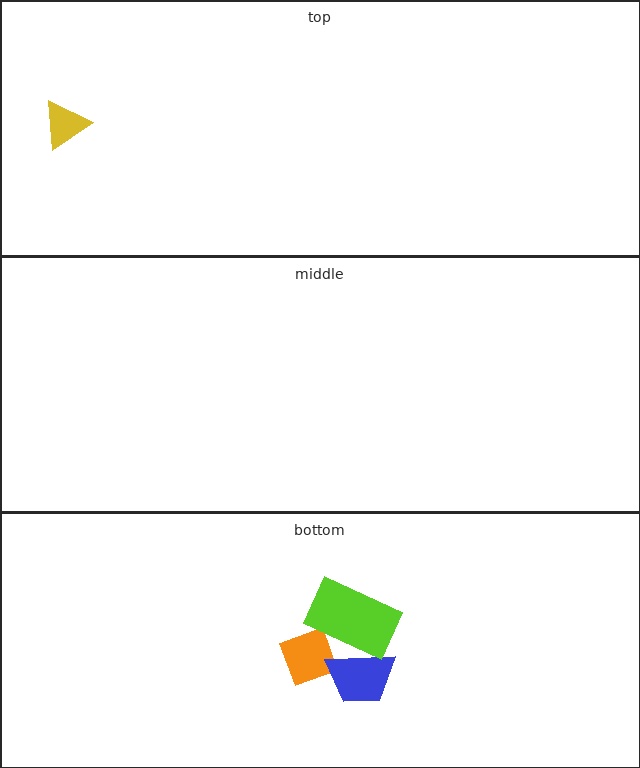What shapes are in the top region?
The yellow triangle.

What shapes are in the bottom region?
The orange diamond, the blue trapezoid, the lime rectangle.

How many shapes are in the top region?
1.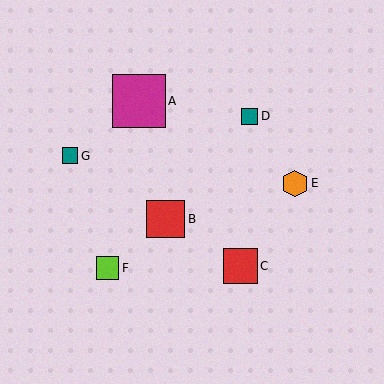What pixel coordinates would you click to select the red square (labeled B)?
Click at (166, 219) to select the red square B.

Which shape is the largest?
The magenta square (labeled A) is the largest.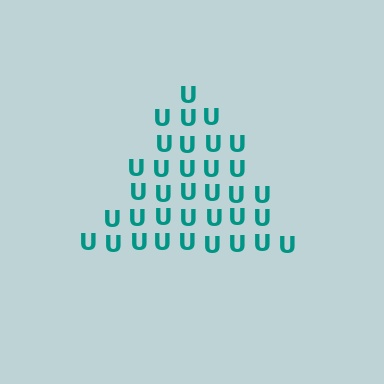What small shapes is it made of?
It is made of small letter U's.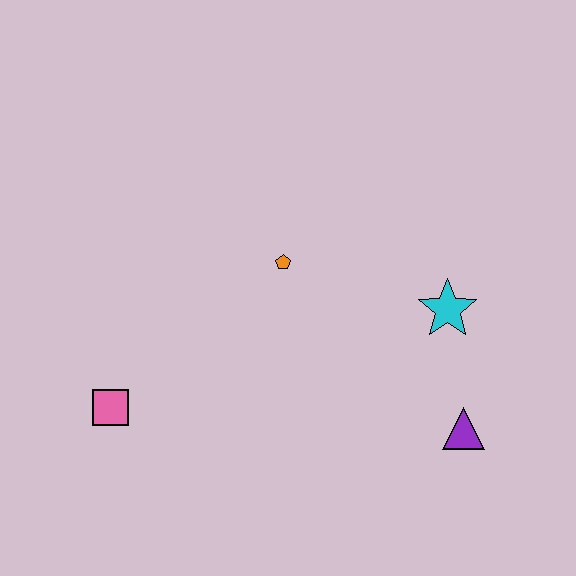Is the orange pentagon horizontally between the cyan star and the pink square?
Yes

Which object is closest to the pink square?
The orange pentagon is closest to the pink square.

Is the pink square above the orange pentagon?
No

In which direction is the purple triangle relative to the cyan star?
The purple triangle is below the cyan star.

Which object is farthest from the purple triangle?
The pink square is farthest from the purple triangle.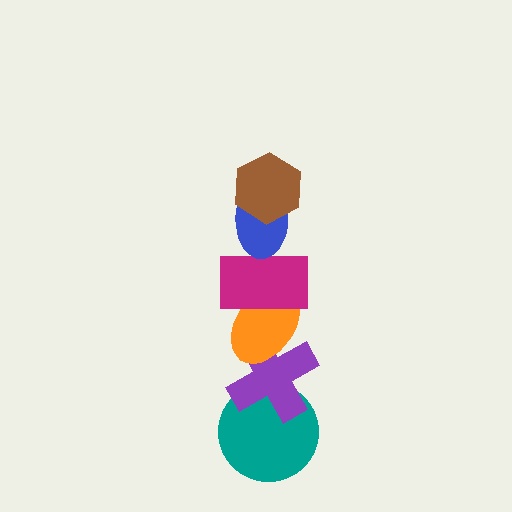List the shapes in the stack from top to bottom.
From top to bottom: the brown hexagon, the blue ellipse, the magenta rectangle, the orange ellipse, the purple cross, the teal circle.